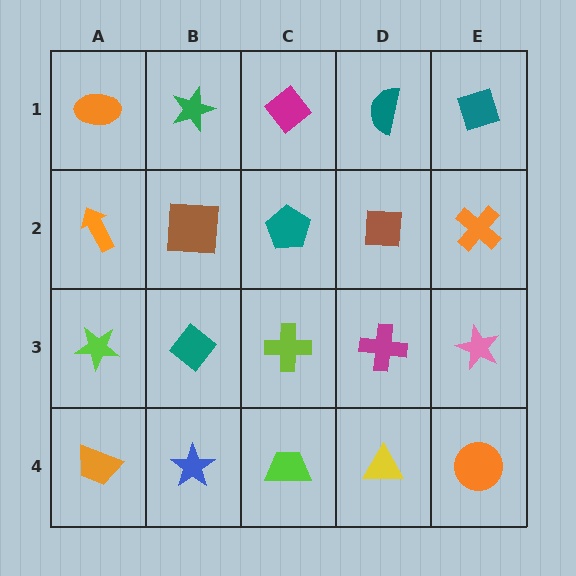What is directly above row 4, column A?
A lime star.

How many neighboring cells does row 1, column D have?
3.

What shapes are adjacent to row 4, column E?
A pink star (row 3, column E), a yellow triangle (row 4, column D).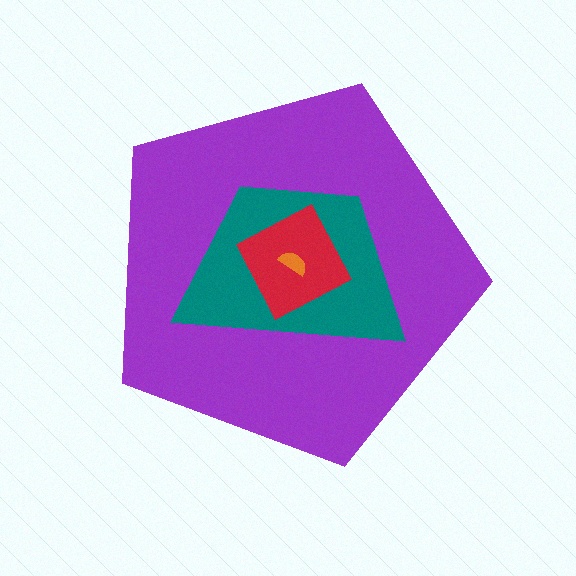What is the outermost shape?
The purple pentagon.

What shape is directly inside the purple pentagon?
The teal trapezoid.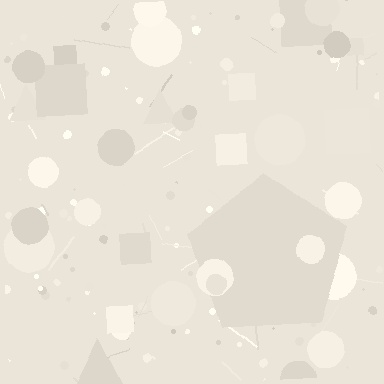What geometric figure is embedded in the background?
A pentagon is embedded in the background.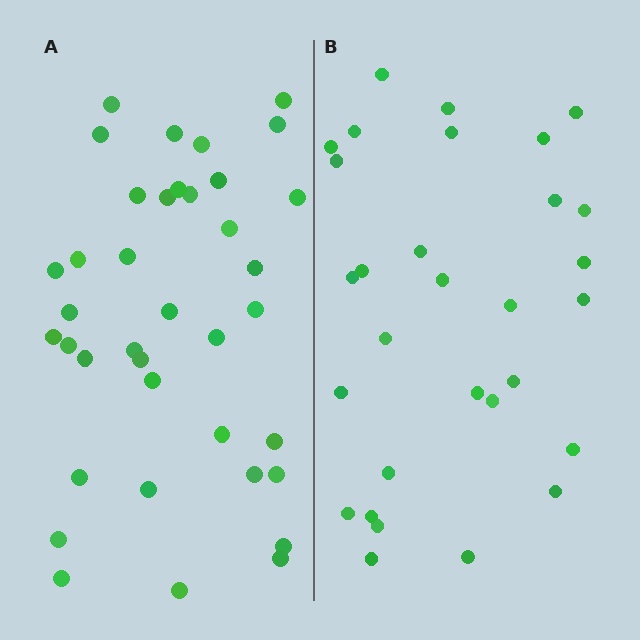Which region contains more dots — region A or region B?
Region A (the left region) has more dots.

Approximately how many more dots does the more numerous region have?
Region A has roughly 8 or so more dots than region B.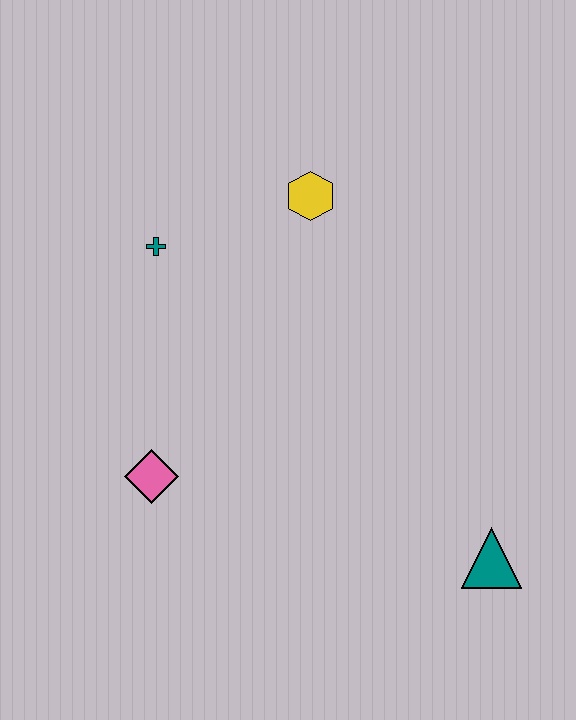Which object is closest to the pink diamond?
The teal cross is closest to the pink diamond.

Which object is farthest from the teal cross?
The teal triangle is farthest from the teal cross.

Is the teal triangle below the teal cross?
Yes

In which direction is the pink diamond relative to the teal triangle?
The pink diamond is to the left of the teal triangle.